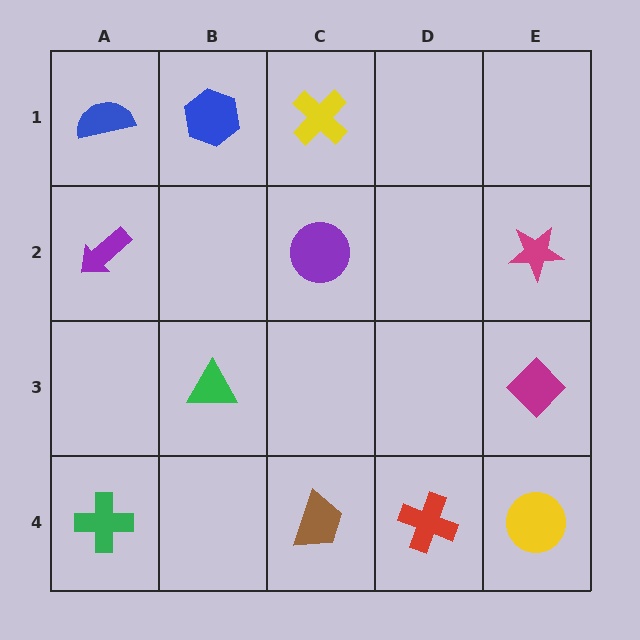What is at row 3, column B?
A green triangle.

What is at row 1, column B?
A blue hexagon.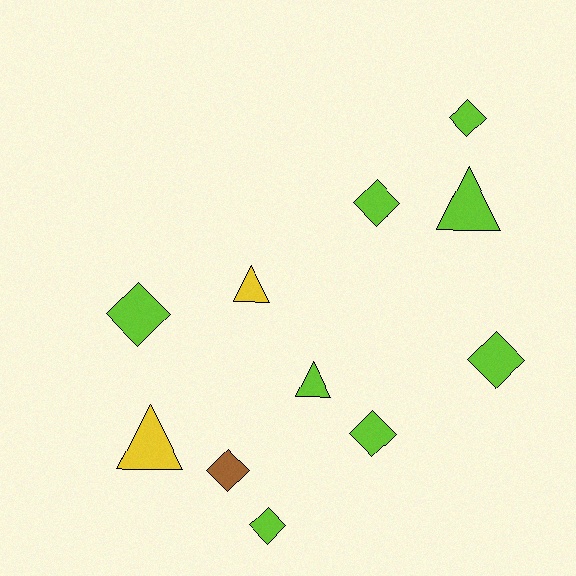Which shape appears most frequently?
Diamond, with 7 objects.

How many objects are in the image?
There are 11 objects.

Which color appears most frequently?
Lime, with 8 objects.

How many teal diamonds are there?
There are no teal diamonds.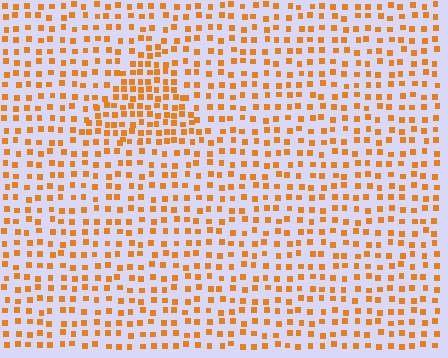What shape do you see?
I see a triangle.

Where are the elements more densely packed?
The elements are more densely packed inside the triangle boundary.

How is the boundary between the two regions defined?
The boundary is defined by a change in element density (approximately 1.8x ratio). All elements are the same color, size, and shape.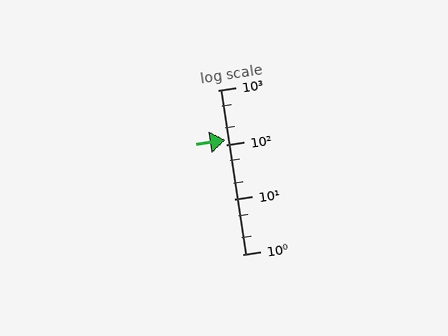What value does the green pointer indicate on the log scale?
The pointer indicates approximately 120.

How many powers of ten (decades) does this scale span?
The scale spans 3 decades, from 1 to 1000.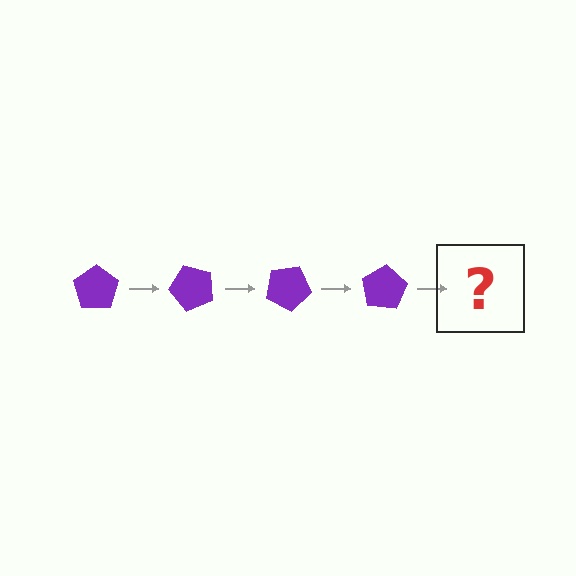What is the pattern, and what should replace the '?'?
The pattern is that the pentagon rotates 50 degrees each step. The '?' should be a purple pentagon rotated 200 degrees.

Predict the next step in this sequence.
The next step is a purple pentagon rotated 200 degrees.